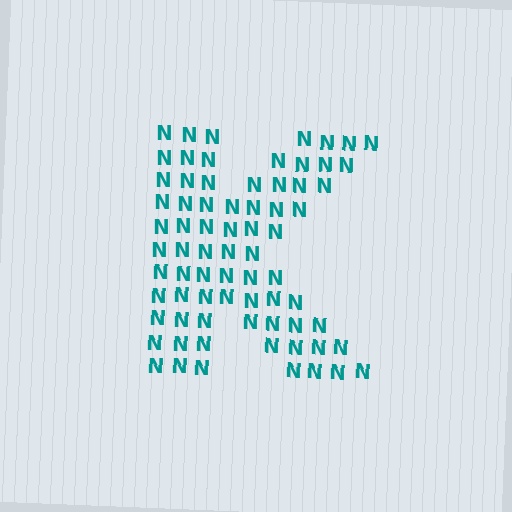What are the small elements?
The small elements are letter N's.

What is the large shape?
The large shape is the letter K.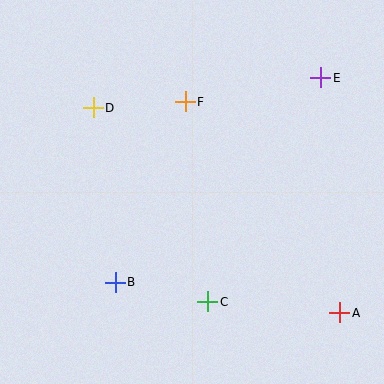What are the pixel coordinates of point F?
Point F is at (185, 102).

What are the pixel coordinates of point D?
Point D is at (93, 108).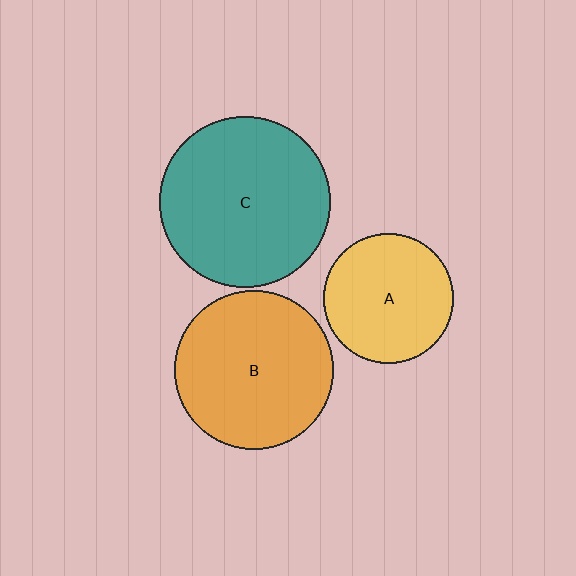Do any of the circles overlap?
No, none of the circles overlap.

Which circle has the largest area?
Circle C (teal).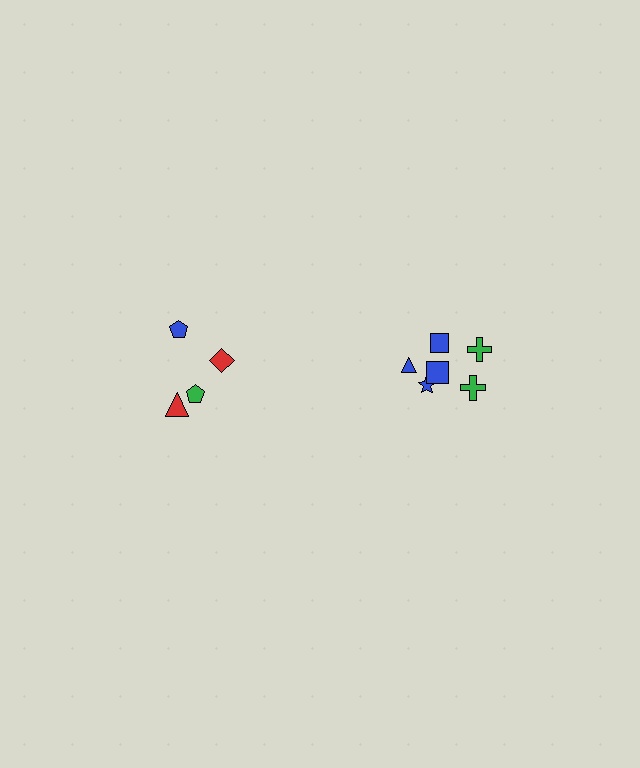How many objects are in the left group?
There are 4 objects.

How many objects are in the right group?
There are 6 objects.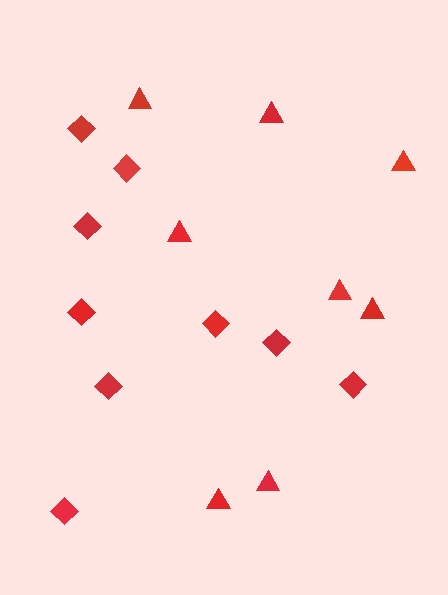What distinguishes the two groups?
There are 2 groups: one group of triangles (8) and one group of diamonds (9).